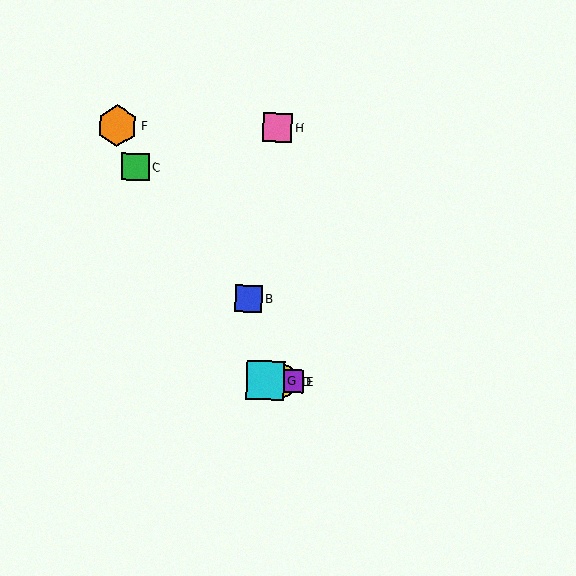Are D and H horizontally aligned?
No, D is at y≈381 and H is at y≈128.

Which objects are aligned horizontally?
Objects A, D, E, G are aligned horizontally.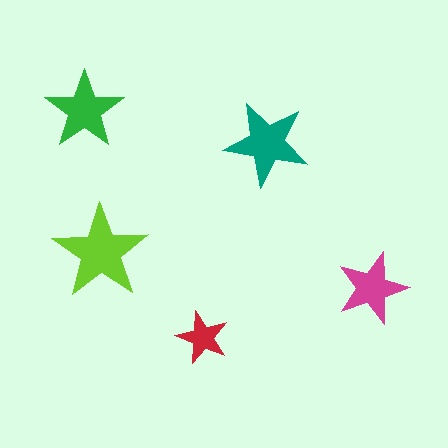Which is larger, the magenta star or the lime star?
The lime one.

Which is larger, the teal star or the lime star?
The lime one.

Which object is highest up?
The green star is topmost.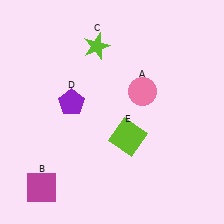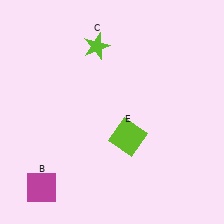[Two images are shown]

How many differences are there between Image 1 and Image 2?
There are 2 differences between the two images.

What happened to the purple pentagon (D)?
The purple pentagon (D) was removed in Image 2. It was in the top-left area of Image 1.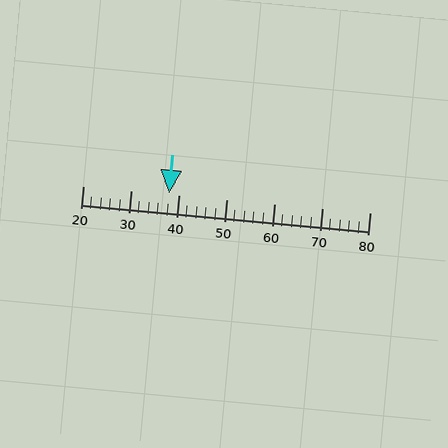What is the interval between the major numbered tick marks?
The major tick marks are spaced 10 units apart.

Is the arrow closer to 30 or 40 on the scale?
The arrow is closer to 40.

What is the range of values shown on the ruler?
The ruler shows values from 20 to 80.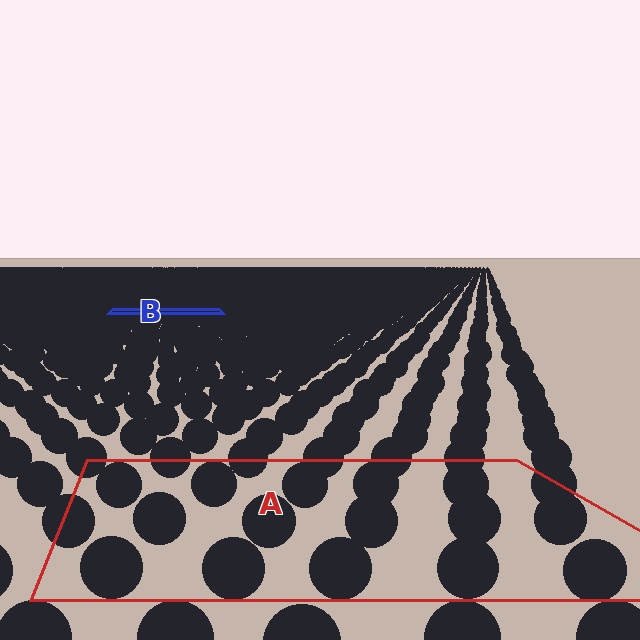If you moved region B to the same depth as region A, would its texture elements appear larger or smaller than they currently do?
They would appear larger. At a closer depth, the same texture elements are projected at a bigger on-screen size.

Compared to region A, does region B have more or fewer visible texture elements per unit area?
Region B has more texture elements per unit area — they are packed more densely because it is farther away.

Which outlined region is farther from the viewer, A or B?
Region B is farther from the viewer — the texture elements inside it appear smaller and more densely packed.